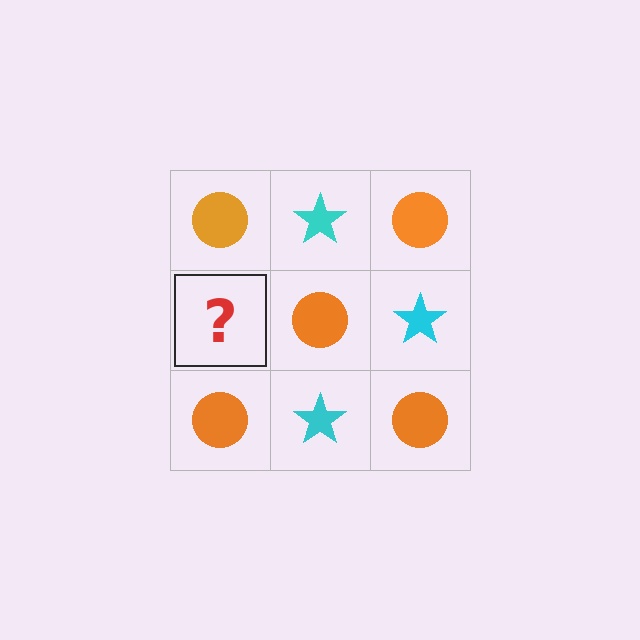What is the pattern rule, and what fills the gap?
The rule is that it alternates orange circle and cyan star in a checkerboard pattern. The gap should be filled with a cyan star.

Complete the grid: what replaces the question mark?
The question mark should be replaced with a cyan star.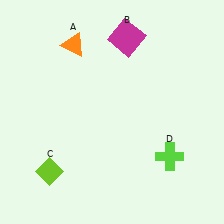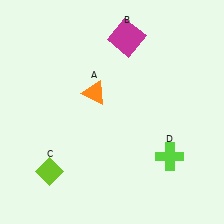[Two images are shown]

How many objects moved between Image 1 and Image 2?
1 object moved between the two images.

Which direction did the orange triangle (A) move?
The orange triangle (A) moved down.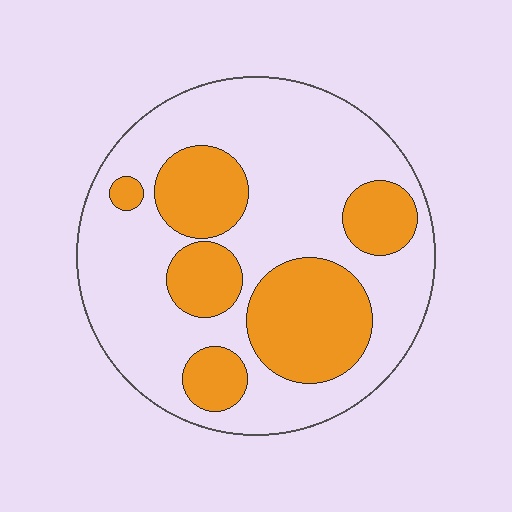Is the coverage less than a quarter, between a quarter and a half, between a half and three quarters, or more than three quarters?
Between a quarter and a half.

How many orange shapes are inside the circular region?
6.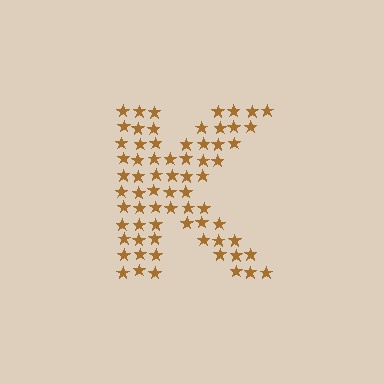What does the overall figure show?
The overall figure shows the letter K.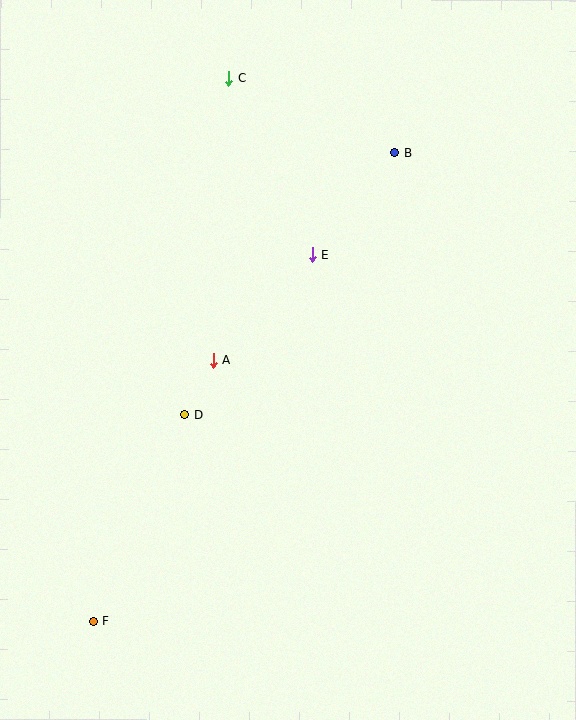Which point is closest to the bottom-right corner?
Point F is closest to the bottom-right corner.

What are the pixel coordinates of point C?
Point C is at (229, 78).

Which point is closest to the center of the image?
Point A at (213, 360) is closest to the center.